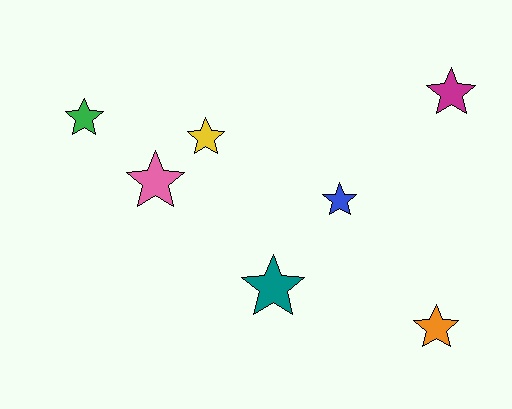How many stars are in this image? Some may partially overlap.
There are 7 stars.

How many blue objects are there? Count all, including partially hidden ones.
There is 1 blue object.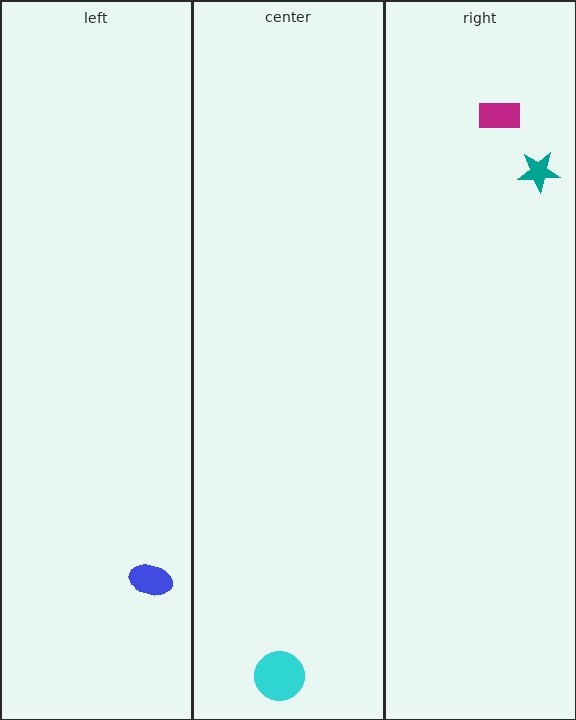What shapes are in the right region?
The teal star, the magenta rectangle.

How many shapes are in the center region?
1.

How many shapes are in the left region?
1.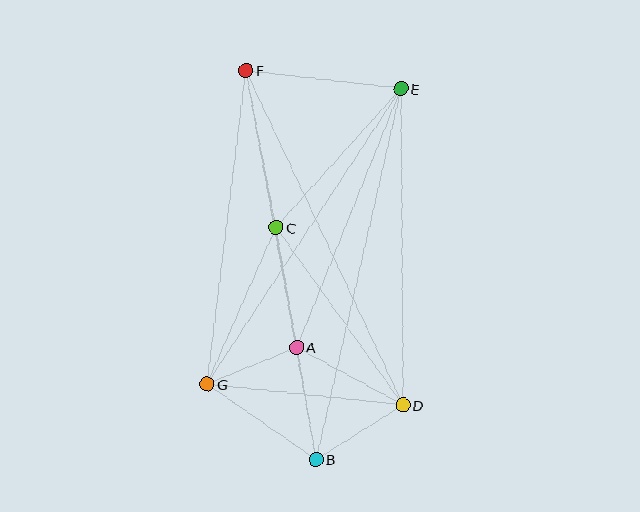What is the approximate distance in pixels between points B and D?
The distance between B and D is approximately 102 pixels.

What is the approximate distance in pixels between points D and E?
The distance between D and E is approximately 317 pixels.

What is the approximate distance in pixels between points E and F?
The distance between E and F is approximately 156 pixels.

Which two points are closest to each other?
Points A and G are closest to each other.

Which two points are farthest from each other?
Points B and F are farthest from each other.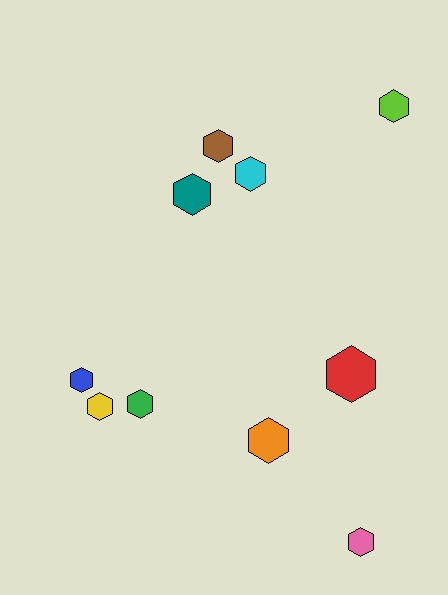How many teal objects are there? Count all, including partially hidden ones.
There is 1 teal object.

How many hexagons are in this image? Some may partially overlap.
There are 10 hexagons.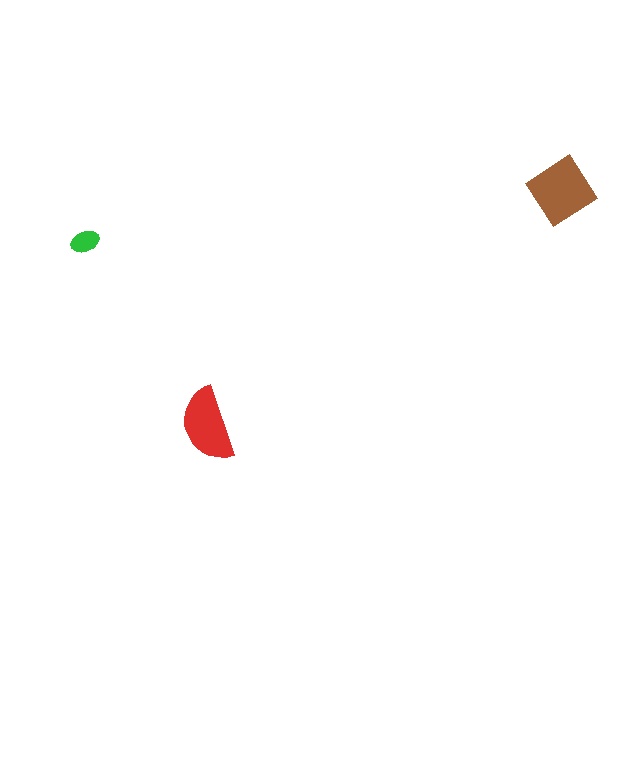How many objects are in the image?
There are 3 objects in the image.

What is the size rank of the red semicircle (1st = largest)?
2nd.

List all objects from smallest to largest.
The green ellipse, the red semicircle, the brown diamond.